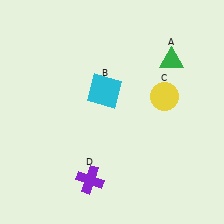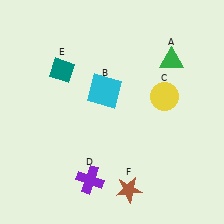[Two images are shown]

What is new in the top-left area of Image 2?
A teal diamond (E) was added in the top-left area of Image 2.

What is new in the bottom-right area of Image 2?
A brown star (F) was added in the bottom-right area of Image 2.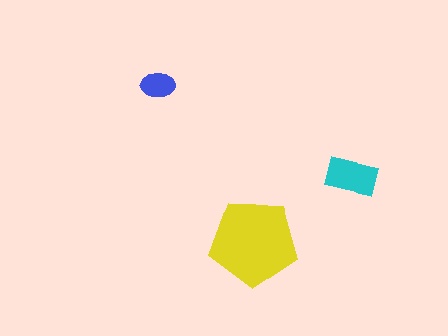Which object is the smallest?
The blue ellipse.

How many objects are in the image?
There are 3 objects in the image.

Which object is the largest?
The yellow pentagon.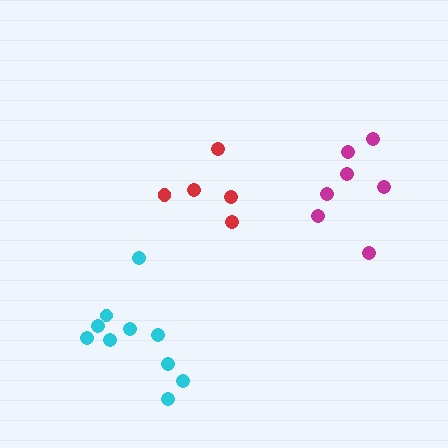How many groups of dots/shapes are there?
There are 3 groups.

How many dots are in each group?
Group 1: 5 dots, Group 2: 7 dots, Group 3: 10 dots (22 total).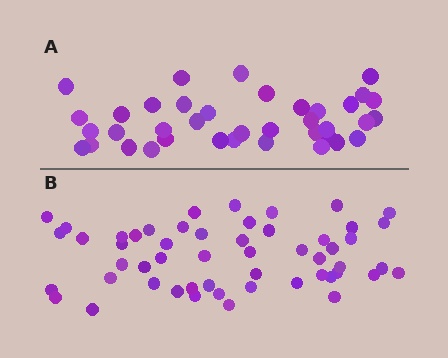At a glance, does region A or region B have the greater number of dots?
Region B (the bottom region) has more dots.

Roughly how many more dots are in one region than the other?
Region B has approximately 15 more dots than region A.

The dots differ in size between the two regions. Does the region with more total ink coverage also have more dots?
No. Region A has more total ink coverage because its dots are larger, but region B actually contains more individual dots. Total area can be misleading — the number of items is what matters here.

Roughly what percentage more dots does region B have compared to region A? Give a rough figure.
About 40% more.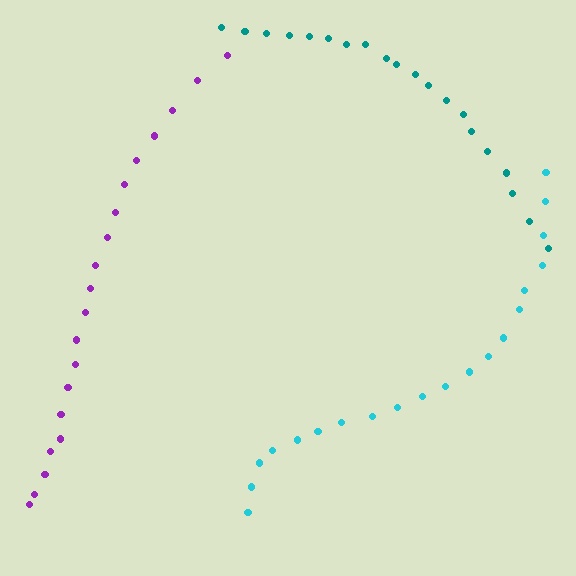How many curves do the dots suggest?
There are 3 distinct paths.